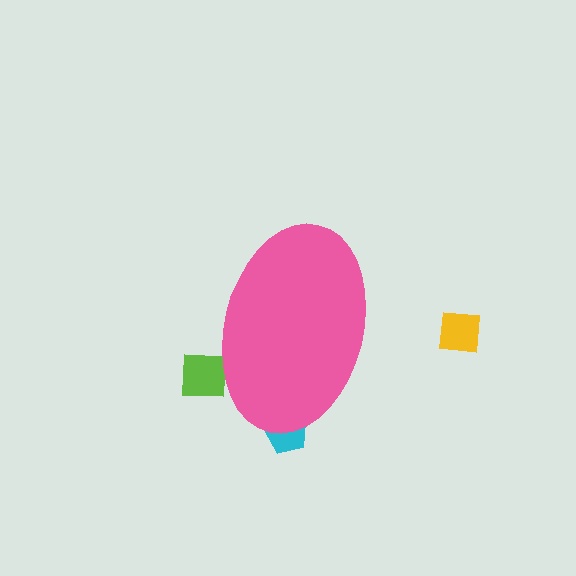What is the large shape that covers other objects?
A pink ellipse.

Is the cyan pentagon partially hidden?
Yes, the cyan pentagon is partially hidden behind the pink ellipse.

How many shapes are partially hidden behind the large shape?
2 shapes are partially hidden.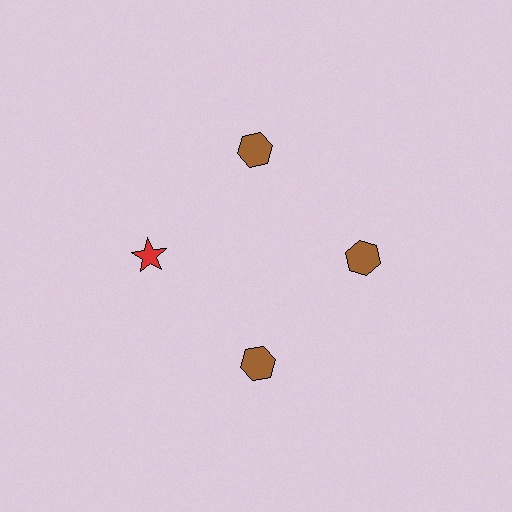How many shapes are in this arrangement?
There are 4 shapes arranged in a ring pattern.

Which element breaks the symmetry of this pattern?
The red star at roughly the 9 o'clock position breaks the symmetry. All other shapes are brown hexagons.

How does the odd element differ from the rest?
It differs in both color (red instead of brown) and shape (star instead of hexagon).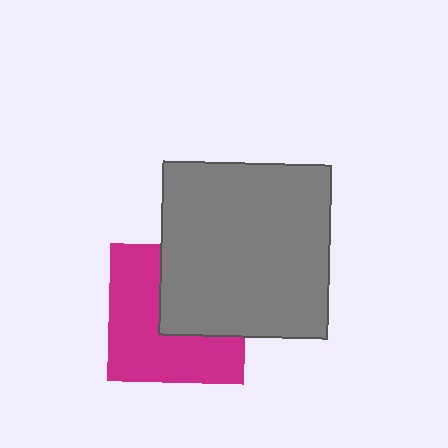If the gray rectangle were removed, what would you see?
You would see the complete magenta square.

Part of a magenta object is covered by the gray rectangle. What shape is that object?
It is a square.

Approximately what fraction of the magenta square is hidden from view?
Roughly 42% of the magenta square is hidden behind the gray rectangle.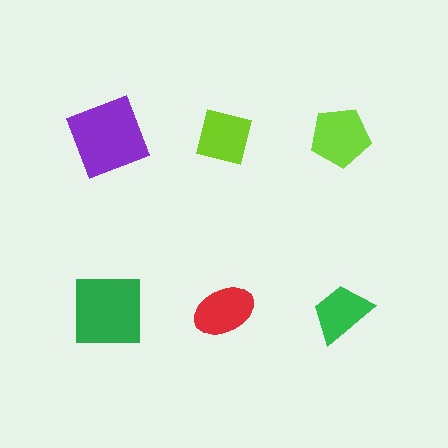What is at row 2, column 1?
A green square.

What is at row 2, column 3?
A green trapezoid.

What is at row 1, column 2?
A lime square.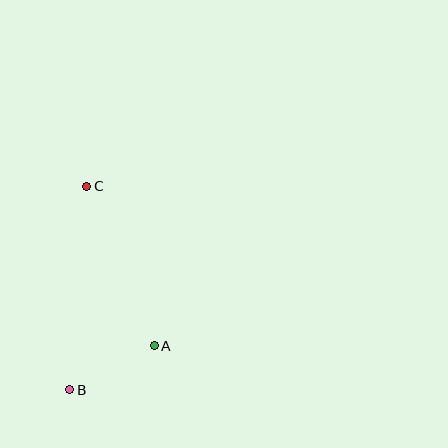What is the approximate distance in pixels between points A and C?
The distance between A and C is approximately 173 pixels.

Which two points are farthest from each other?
Points B and C are farthest from each other.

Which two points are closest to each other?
Points A and B are closest to each other.